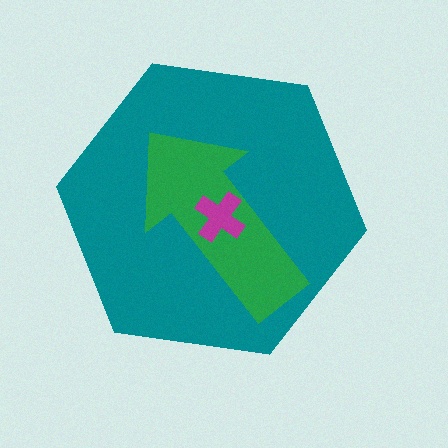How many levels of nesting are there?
3.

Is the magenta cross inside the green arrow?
Yes.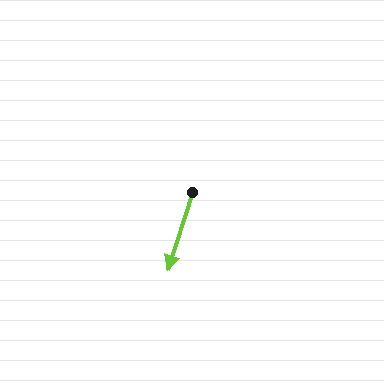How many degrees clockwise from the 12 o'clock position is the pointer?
Approximately 197 degrees.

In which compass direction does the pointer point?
South.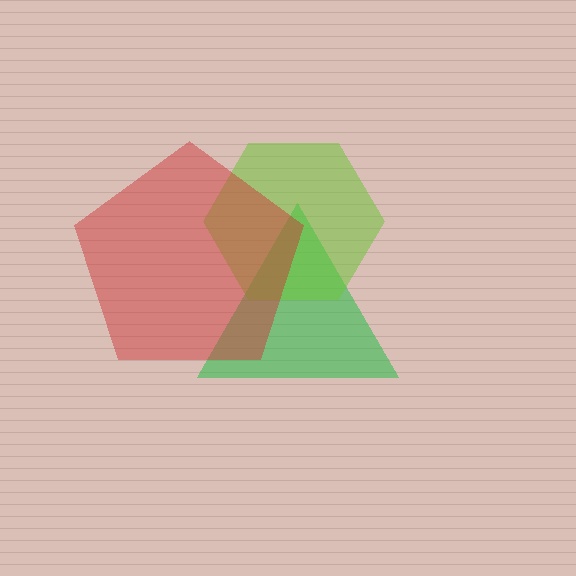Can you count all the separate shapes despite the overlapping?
Yes, there are 3 separate shapes.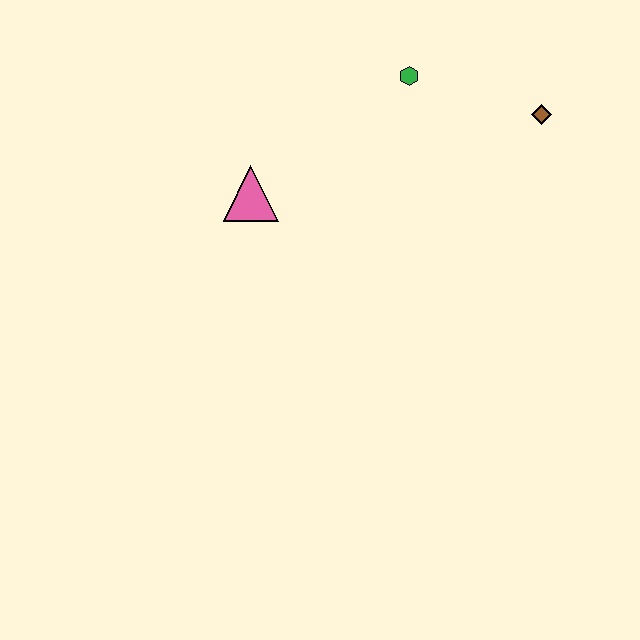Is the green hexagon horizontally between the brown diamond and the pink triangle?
Yes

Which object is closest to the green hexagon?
The brown diamond is closest to the green hexagon.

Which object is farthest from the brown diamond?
The pink triangle is farthest from the brown diamond.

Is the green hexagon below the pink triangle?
No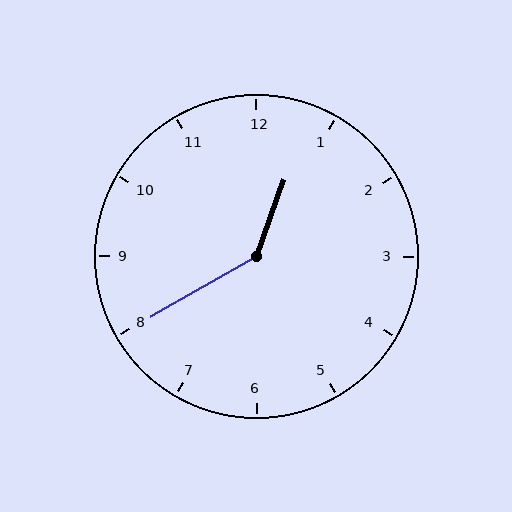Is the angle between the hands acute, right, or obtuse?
It is obtuse.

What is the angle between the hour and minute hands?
Approximately 140 degrees.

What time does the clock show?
12:40.